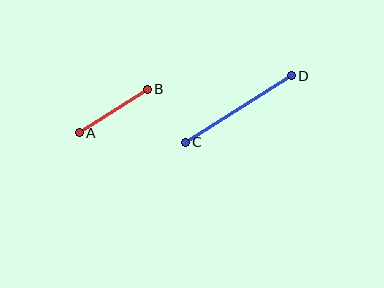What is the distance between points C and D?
The distance is approximately 125 pixels.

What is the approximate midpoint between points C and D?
The midpoint is at approximately (238, 109) pixels.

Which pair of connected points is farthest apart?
Points C and D are farthest apart.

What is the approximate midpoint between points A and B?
The midpoint is at approximately (113, 111) pixels.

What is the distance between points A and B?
The distance is approximately 81 pixels.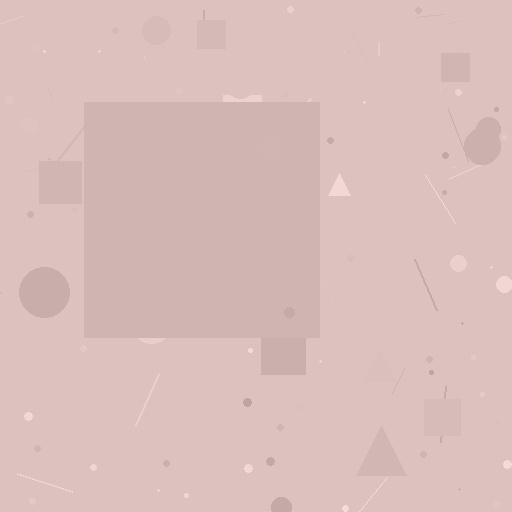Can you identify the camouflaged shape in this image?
The camouflaged shape is a square.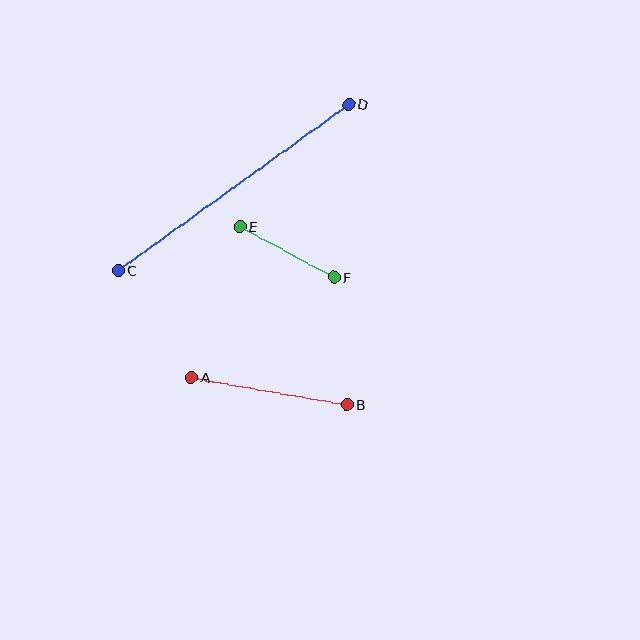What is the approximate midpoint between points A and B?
The midpoint is at approximately (269, 391) pixels.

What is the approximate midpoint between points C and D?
The midpoint is at approximately (234, 187) pixels.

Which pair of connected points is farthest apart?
Points C and D are farthest apart.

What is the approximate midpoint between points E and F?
The midpoint is at approximately (287, 252) pixels.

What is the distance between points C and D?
The distance is approximately 284 pixels.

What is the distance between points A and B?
The distance is approximately 158 pixels.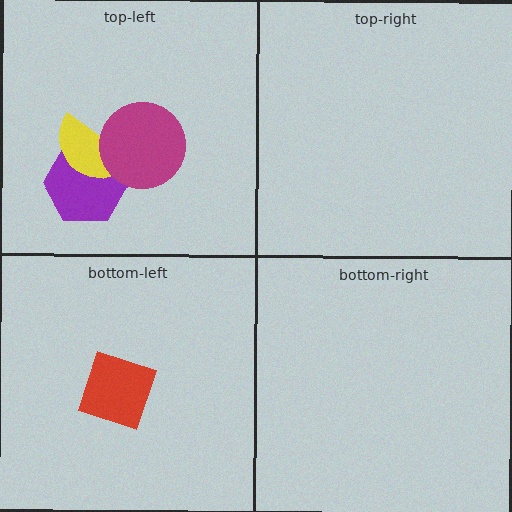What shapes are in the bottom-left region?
The red diamond.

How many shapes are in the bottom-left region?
1.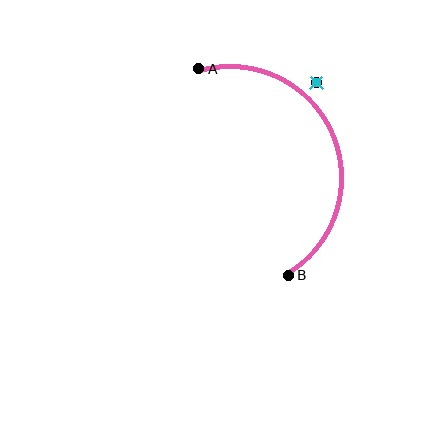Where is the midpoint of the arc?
The arc midpoint is the point on the curve farthest from the straight line joining A and B. It sits to the right of that line.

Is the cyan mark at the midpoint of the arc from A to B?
No — the cyan mark does not lie on the arc at all. It sits slightly outside the curve.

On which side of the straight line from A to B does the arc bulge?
The arc bulges to the right of the straight line connecting A and B.